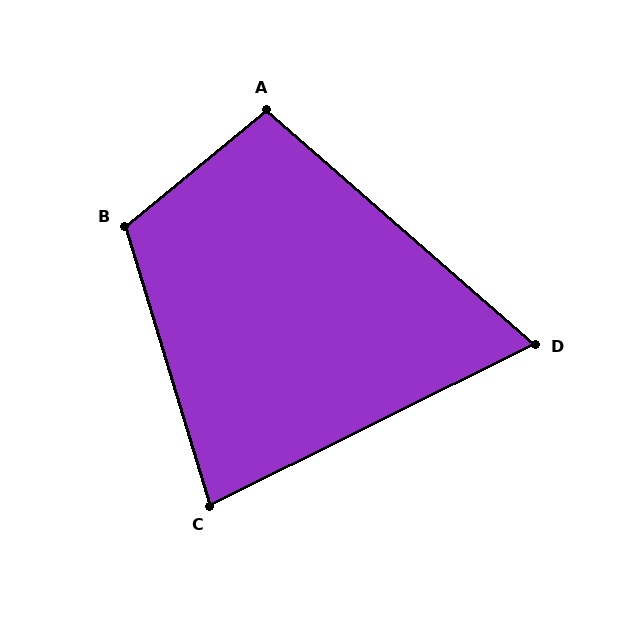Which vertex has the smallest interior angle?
D, at approximately 68 degrees.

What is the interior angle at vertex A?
Approximately 100 degrees (obtuse).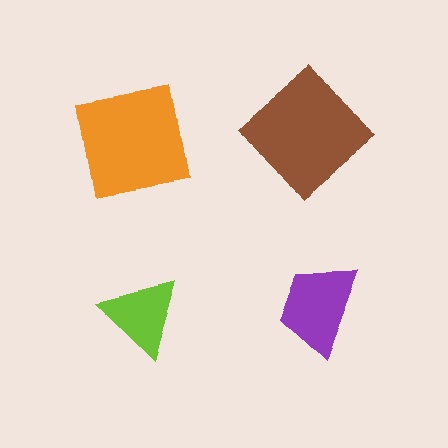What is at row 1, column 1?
An orange square.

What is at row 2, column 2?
A purple trapezoid.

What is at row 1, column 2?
A brown diamond.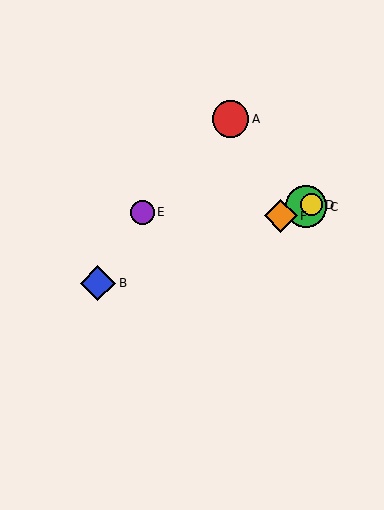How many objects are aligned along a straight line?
4 objects (B, C, D, F) are aligned along a straight line.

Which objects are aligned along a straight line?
Objects B, C, D, F are aligned along a straight line.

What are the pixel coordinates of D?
Object D is at (311, 205).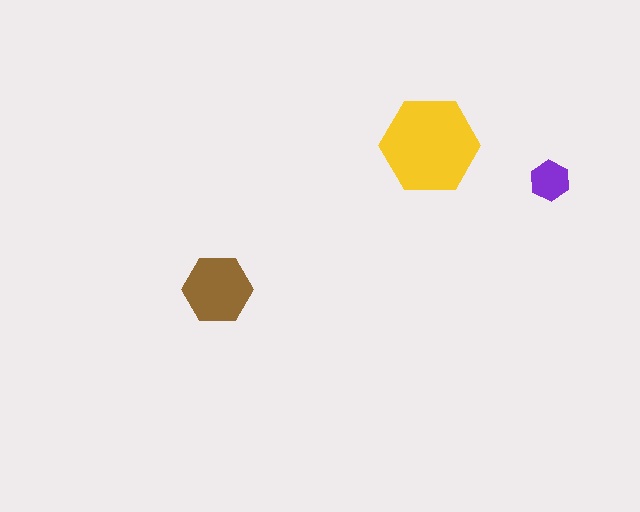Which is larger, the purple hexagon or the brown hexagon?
The brown one.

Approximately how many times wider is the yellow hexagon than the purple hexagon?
About 2.5 times wider.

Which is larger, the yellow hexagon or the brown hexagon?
The yellow one.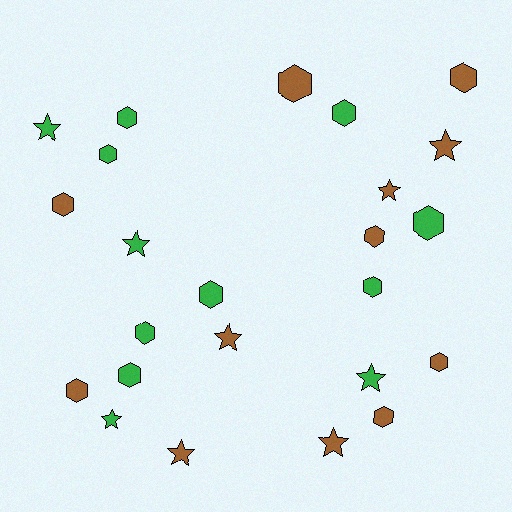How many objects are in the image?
There are 24 objects.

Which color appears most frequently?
Green, with 12 objects.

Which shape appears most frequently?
Hexagon, with 15 objects.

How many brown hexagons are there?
There are 7 brown hexagons.